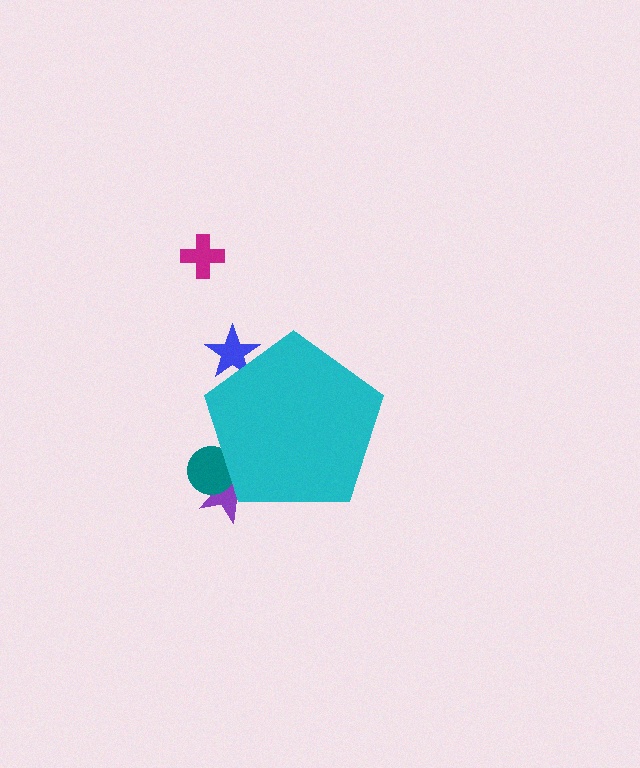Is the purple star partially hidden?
Yes, the purple star is partially hidden behind the cyan pentagon.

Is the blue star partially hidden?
Yes, the blue star is partially hidden behind the cyan pentagon.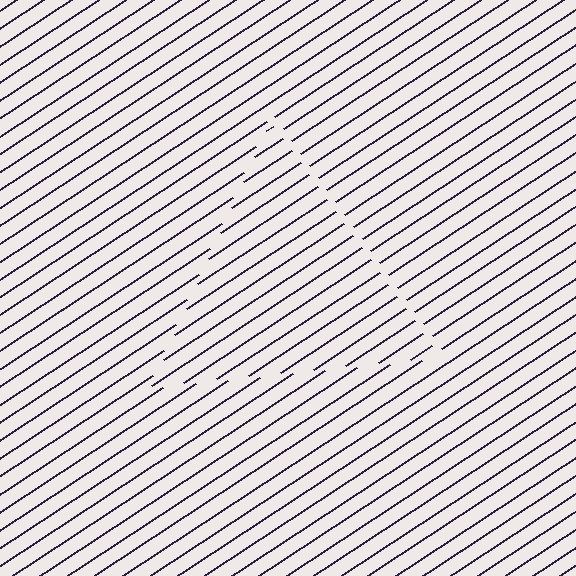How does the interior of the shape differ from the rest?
The interior of the shape contains the same grating, shifted by half a period — the contour is defined by the phase discontinuity where line-ends from the inner and outer gratings abut.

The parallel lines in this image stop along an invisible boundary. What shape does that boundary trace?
An illusory triangle. The interior of the shape contains the same grating, shifted by half a period — the contour is defined by the phase discontinuity where line-ends from the inner and outer gratings abut.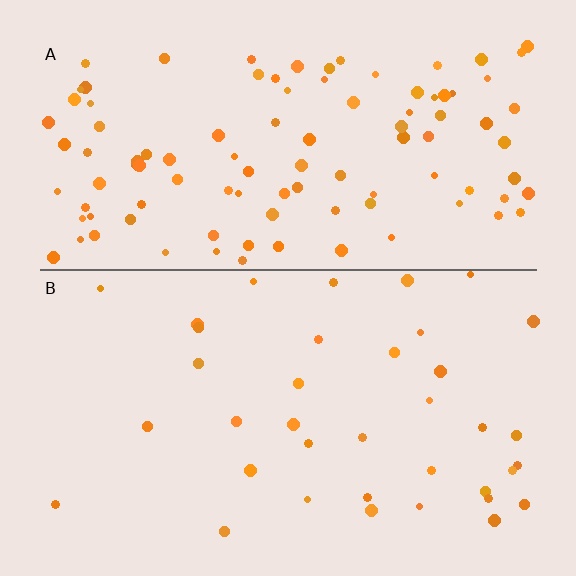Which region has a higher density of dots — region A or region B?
A (the top).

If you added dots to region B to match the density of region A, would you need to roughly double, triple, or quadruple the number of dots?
Approximately triple.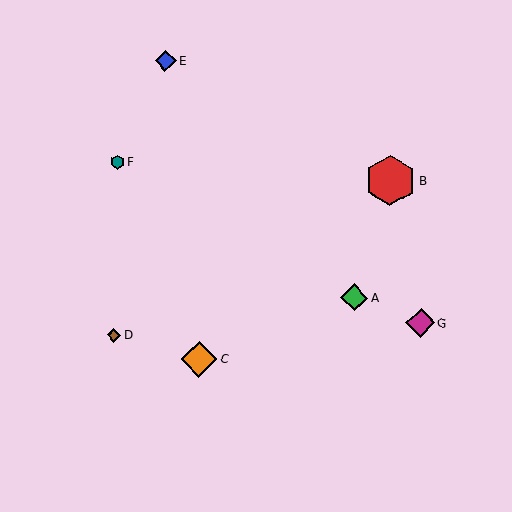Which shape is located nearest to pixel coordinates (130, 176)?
The teal hexagon (labeled F) at (117, 162) is nearest to that location.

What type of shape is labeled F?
Shape F is a teal hexagon.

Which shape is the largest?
The red hexagon (labeled B) is the largest.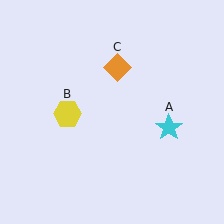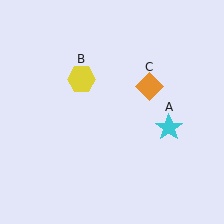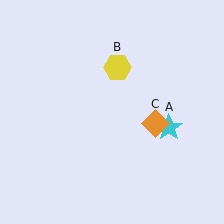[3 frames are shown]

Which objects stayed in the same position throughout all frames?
Cyan star (object A) remained stationary.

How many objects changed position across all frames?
2 objects changed position: yellow hexagon (object B), orange diamond (object C).